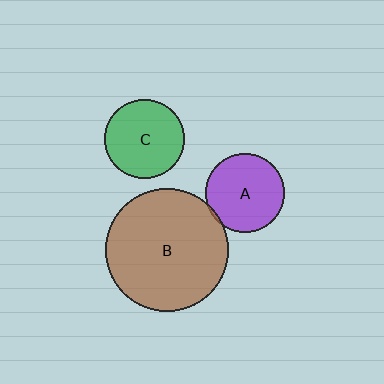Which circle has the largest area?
Circle B (brown).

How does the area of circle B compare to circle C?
Approximately 2.4 times.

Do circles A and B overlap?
Yes.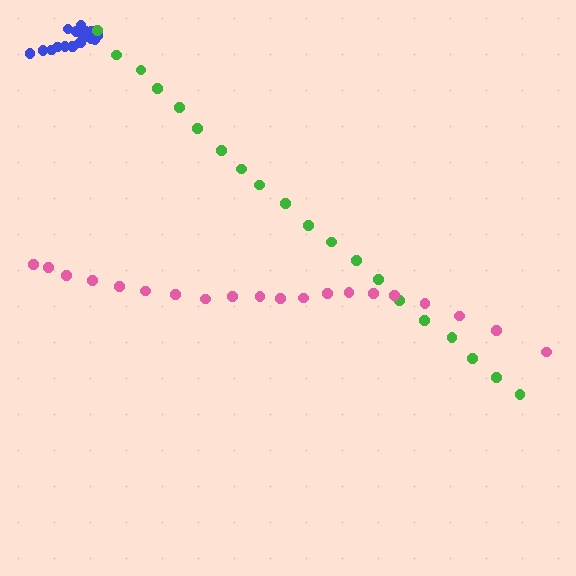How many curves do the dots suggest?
There are 3 distinct paths.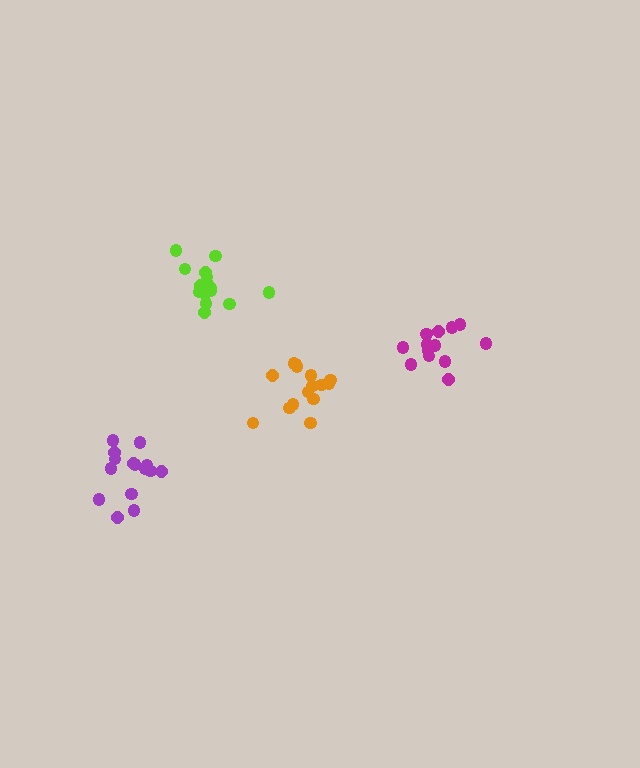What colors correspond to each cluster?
The clusters are colored: purple, lime, magenta, orange.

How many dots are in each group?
Group 1: 16 dots, Group 2: 16 dots, Group 3: 13 dots, Group 4: 15 dots (60 total).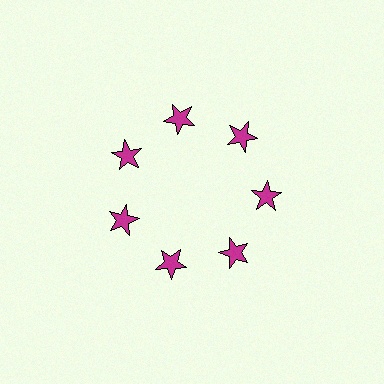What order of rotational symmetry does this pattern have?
This pattern has 7-fold rotational symmetry.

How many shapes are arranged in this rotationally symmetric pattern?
There are 7 shapes, arranged in 7 groups of 1.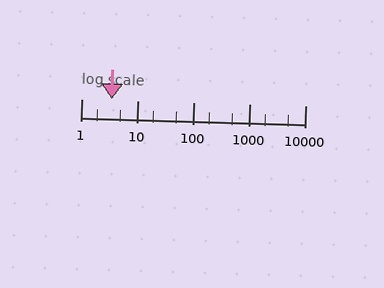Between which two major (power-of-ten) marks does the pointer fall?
The pointer is between 1 and 10.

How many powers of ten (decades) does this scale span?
The scale spans 4 decades, from 1 to 10000.